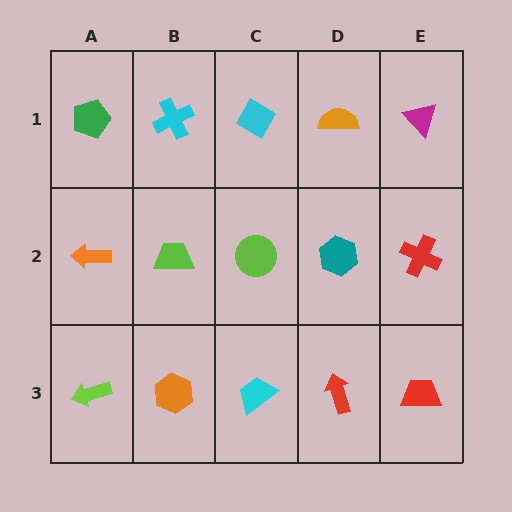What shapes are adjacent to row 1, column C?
A lime circle (row 2, column C), a cyan cross (row 1, column B), an orange semicircle (row 1, column D).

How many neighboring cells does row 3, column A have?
2.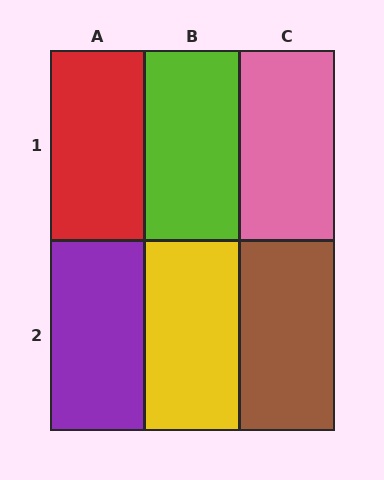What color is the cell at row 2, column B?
Yellow.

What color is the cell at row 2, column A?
Purple.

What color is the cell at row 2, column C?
Brown.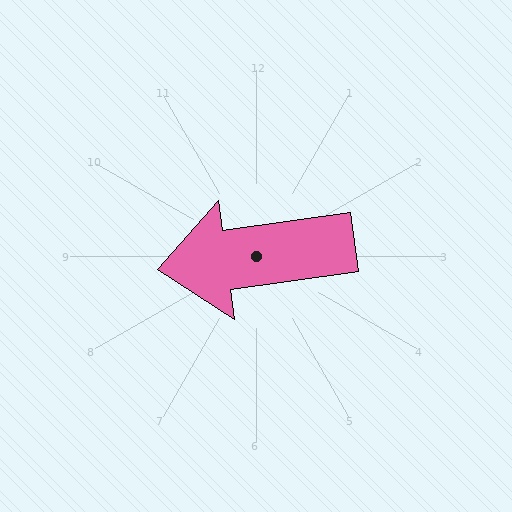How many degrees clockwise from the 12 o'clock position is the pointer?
Approximately 262 degrees.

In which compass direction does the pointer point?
West.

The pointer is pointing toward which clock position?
Roughly 9 o'clock.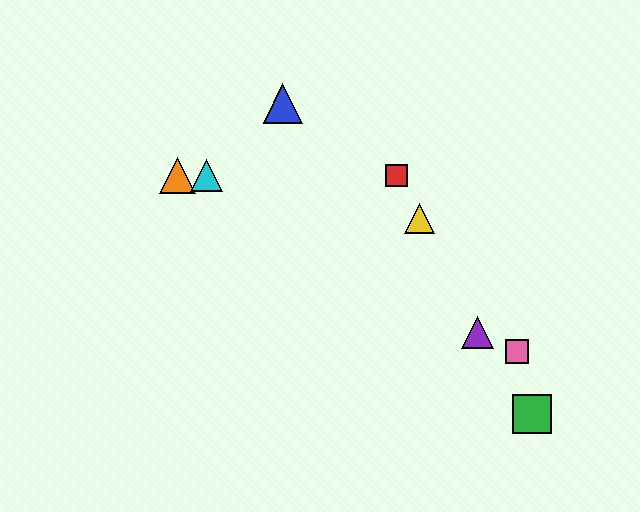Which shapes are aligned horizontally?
The red square, the orange triangle, the cyan triangle are aligned horizontally.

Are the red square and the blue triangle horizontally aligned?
No, the red square is at y≈176 and the blue triangle is at y≈104.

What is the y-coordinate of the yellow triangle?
The yellow triangle is at y≈219.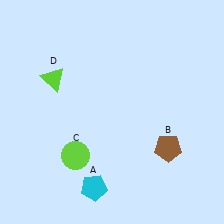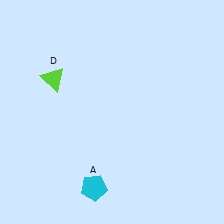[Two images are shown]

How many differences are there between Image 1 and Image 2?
There are 2 differences between the two images.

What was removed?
The brown pentagon (B), the lime circle (C) were removed in Image 2.